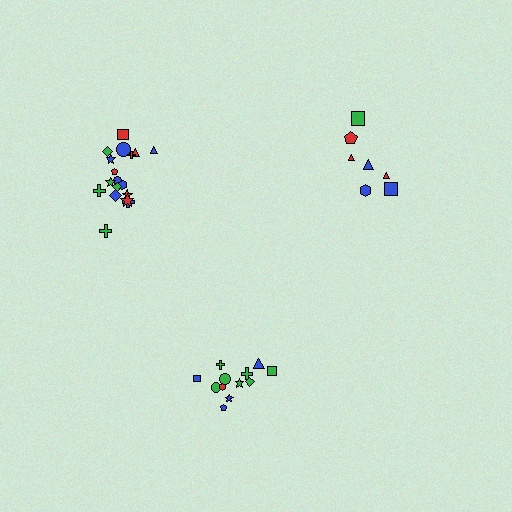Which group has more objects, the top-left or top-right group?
The top-left group.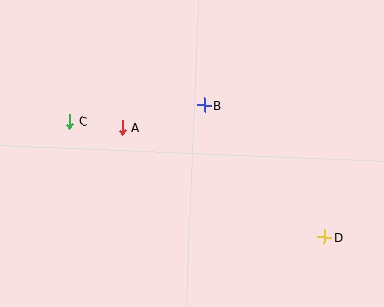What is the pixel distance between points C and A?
The distance between C and A is 53 pixels.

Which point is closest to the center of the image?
Point B at (204, 105) is closest to the center.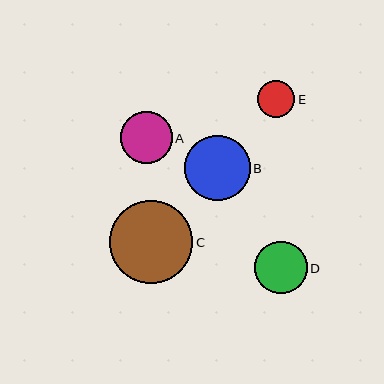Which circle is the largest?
Circle C is the largest with a size of approximately 83 pixels.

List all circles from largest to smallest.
From largest to smallest: C, B, D, A, E.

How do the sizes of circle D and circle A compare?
Circle D and circle A are approximately the same size.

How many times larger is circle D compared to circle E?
Circle D is approximately 1.4 times the size of circle E.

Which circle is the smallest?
Circle E is the smallest with a size of approximately 37 pixels.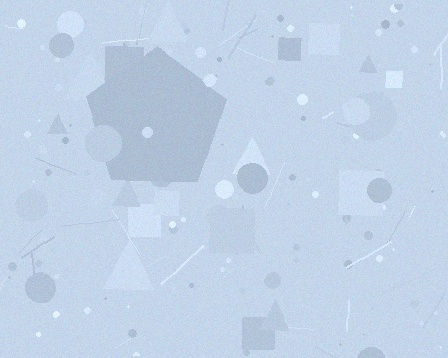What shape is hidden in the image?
A pentagon is hidden in the image.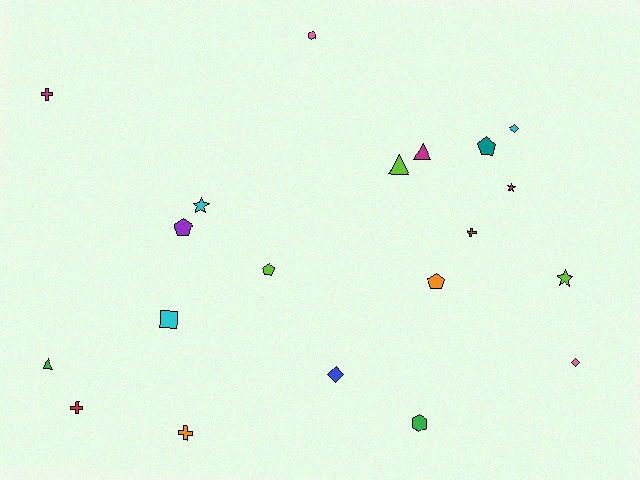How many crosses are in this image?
There are 4 crosses.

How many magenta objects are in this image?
There are 3 magenta objects.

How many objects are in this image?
There are 20 objects.